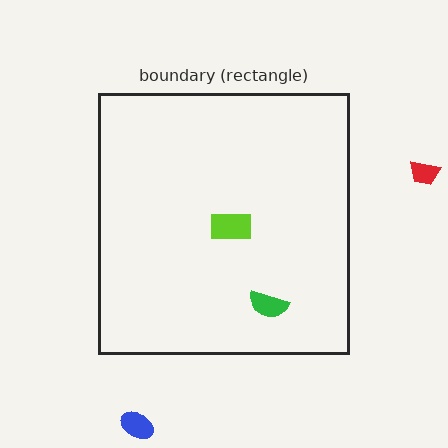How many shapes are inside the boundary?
2 inside, 2 outside.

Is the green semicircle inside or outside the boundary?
Inside.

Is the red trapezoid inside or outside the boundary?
Outside.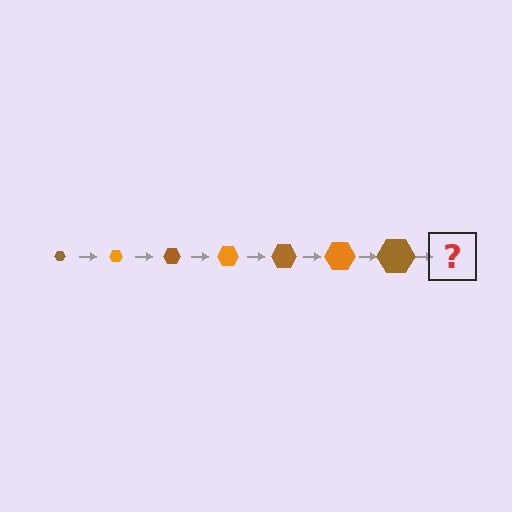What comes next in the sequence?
The next element should be an orange hexagon, larger than the previous one.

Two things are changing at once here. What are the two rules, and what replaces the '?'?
The two rules are that the hexagon grows larger each step and the color cycles through brown and orange. The '?' should be an orange hexagon, larger than the previous one.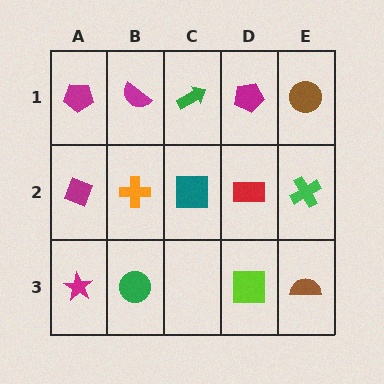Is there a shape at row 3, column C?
No, that cell is empty.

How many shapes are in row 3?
4 shapes.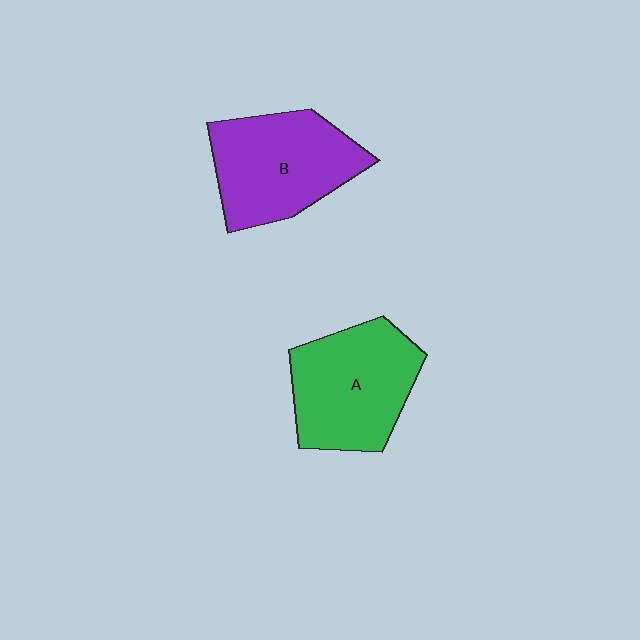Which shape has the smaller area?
Shape A (green).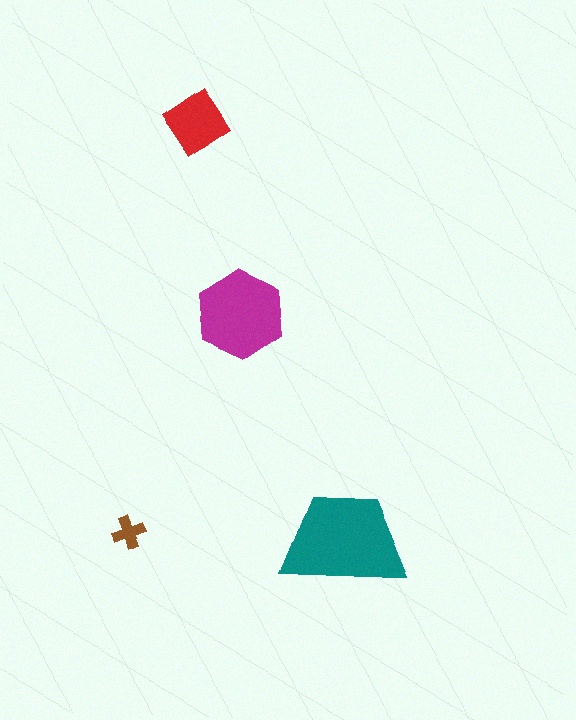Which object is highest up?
The red diamond is topmost.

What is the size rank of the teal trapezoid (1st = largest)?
1st.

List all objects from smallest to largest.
The brown cross, the red diamond, the magenta hexagon, the teal trapezoid.